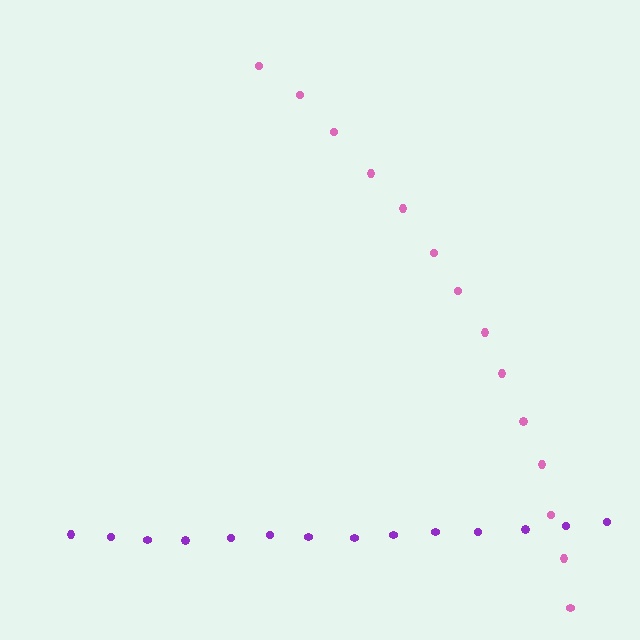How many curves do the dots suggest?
There are 2 distinct paths.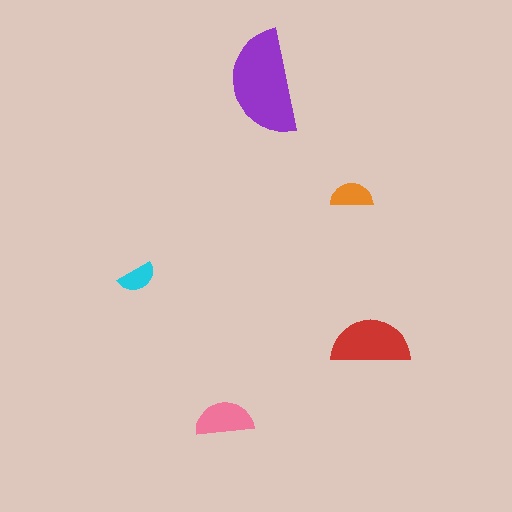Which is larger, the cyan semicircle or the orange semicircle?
The orange one.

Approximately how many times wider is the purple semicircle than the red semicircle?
About 1.5 times wider.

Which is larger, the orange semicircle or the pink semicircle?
The pink one.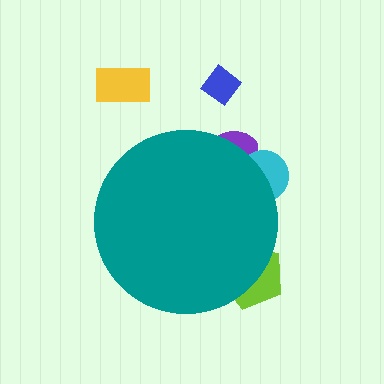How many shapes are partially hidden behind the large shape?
3 shapes are partially hidden.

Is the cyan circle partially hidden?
Yes, the cyan circle is partially hidden behind the teal circle.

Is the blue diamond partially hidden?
No, the blue diamond is fully visible.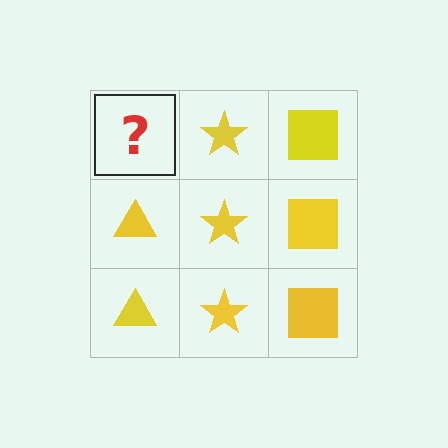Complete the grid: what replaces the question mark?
The question mark should be replaced with a yellow triangle.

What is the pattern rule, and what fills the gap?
The rule is that each column has a consistent shape. The gap should be filled with a yellow triangle.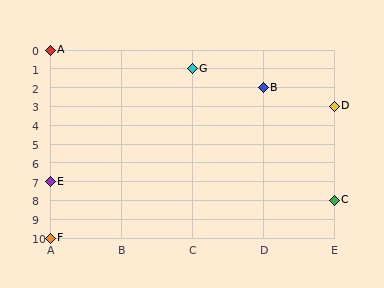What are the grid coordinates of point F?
Point F is at grid coordinates (A, 10).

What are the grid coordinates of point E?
Point E is at grid coordinates (A, 7).